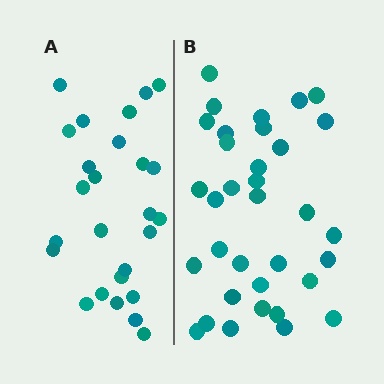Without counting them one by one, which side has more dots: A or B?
Region B (the right region) has more dots.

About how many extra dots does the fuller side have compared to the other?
Region B has roughly 8 or so more dots than region A.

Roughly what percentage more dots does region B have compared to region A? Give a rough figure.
About 30% more.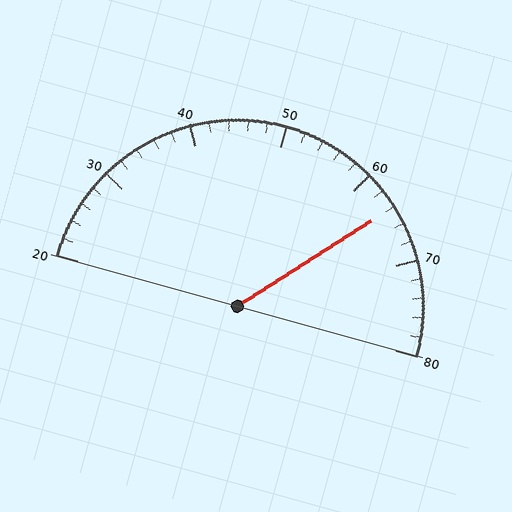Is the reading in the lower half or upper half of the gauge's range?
The reading is in the upper half of the range (20 to 80).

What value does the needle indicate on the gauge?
The needle indicates approximately 64.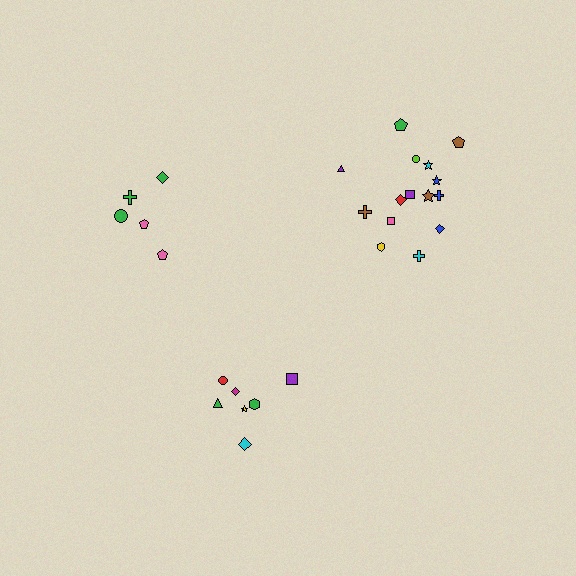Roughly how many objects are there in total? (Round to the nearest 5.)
Roughly 25 objects in total.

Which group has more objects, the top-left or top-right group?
The top-right group.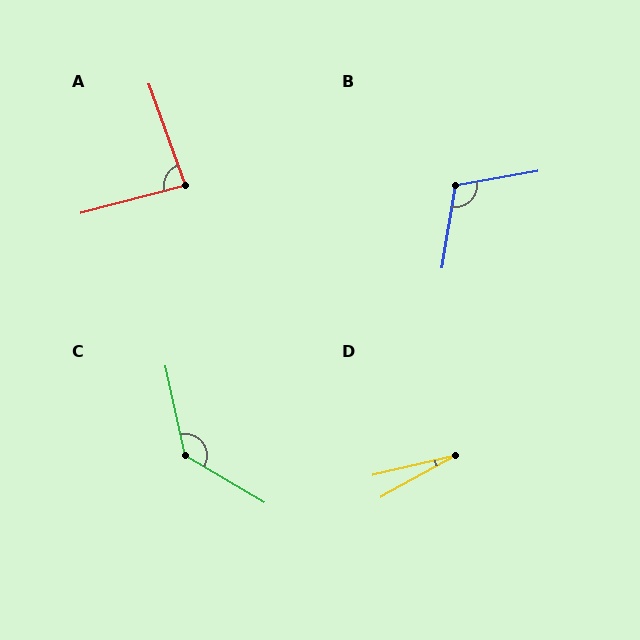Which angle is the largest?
C, at approximately 133 degrees.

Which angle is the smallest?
D, at approximately 16 degrees.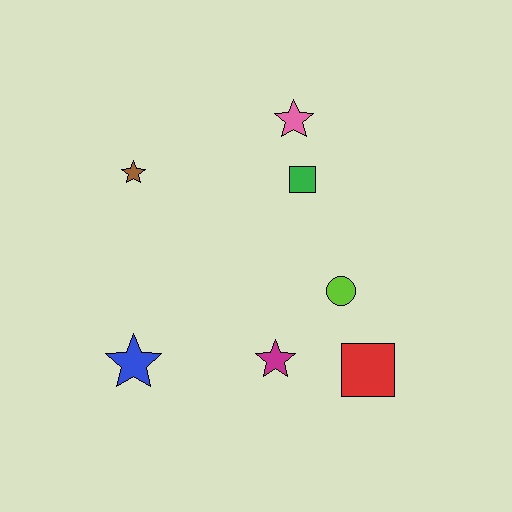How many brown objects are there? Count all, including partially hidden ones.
There is 1 brown object.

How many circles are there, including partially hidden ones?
There is 1 circle.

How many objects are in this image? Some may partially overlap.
There are 7 objects.